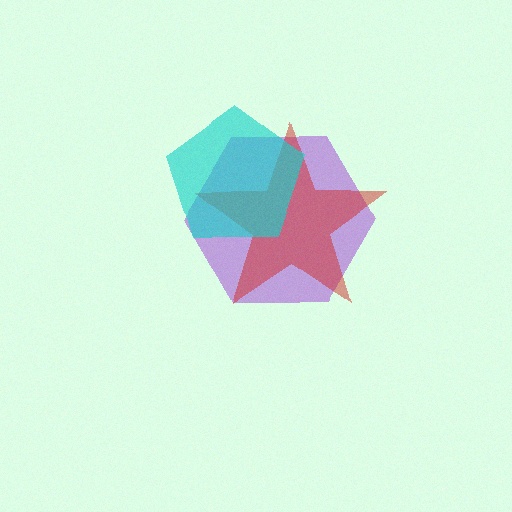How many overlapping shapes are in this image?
There are 3 overlapping shapes in the image.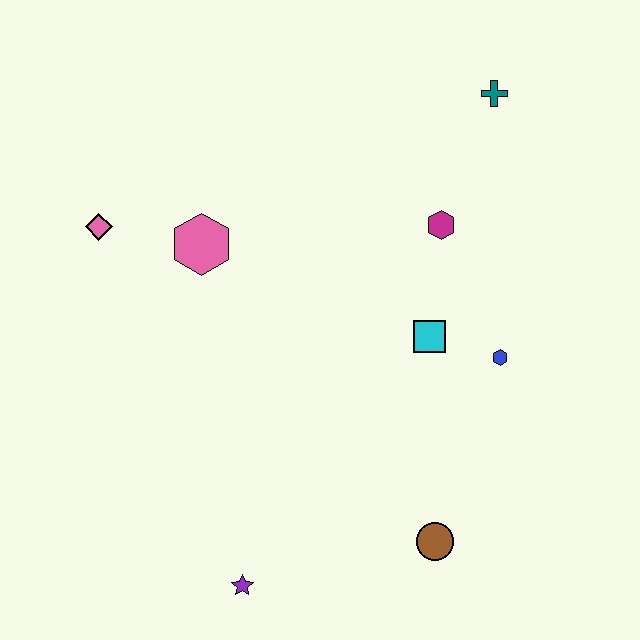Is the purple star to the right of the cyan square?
No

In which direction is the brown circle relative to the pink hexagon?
The brown circle is below the pink hexagon.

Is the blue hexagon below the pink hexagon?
Yes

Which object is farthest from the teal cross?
The purple star is farthest from the teal cross.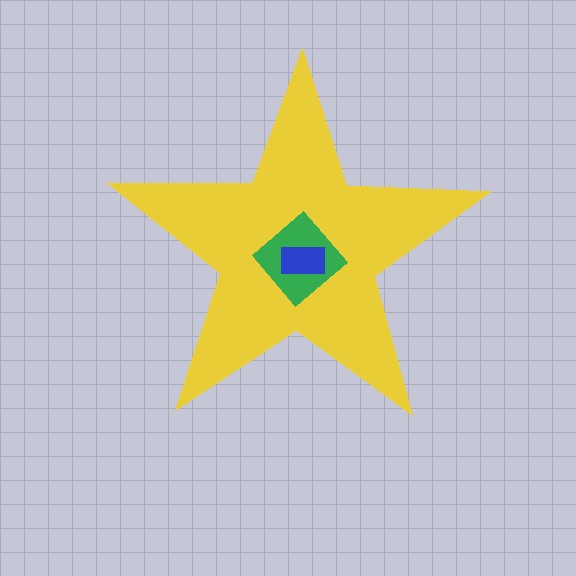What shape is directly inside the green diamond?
The blue rectangle.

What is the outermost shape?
The yellow star.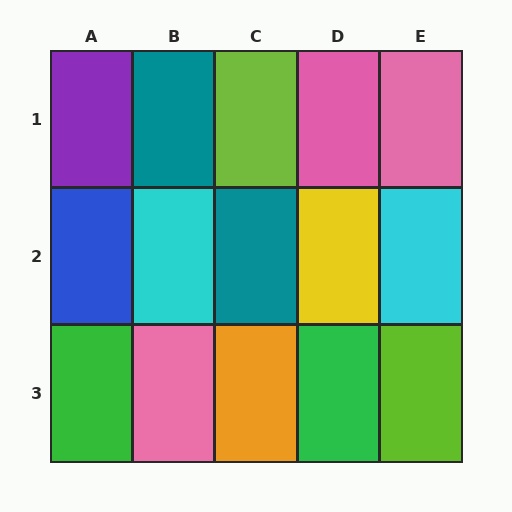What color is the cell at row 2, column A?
Blue.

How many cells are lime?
2 cells are lime.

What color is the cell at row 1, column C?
Lime.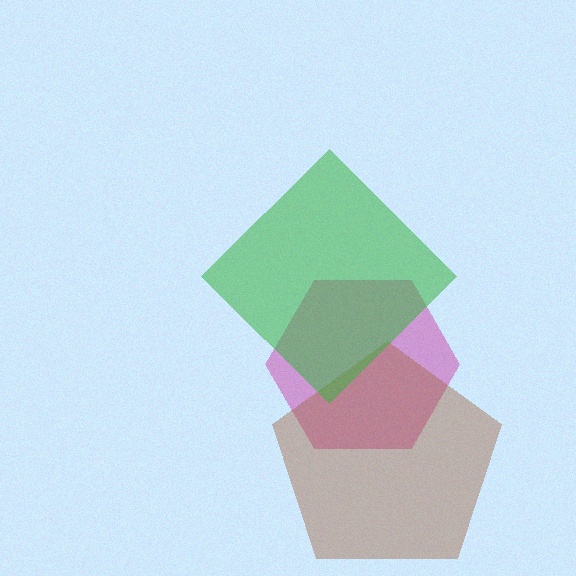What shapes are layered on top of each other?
The layered shapes are: a magenta hexagon, a brown pentagon, a green diamond.